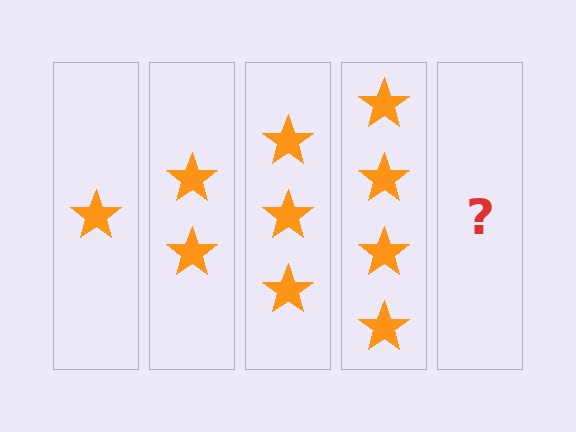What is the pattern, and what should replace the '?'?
The pattern is that each step adds one more star. The '?' should be 5 stars.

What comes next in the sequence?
The next element should be 5 stars.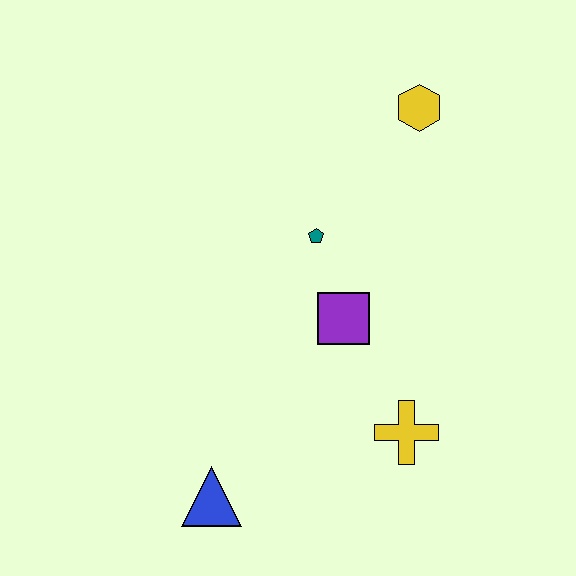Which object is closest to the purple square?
The teal pentagon is closest to the purple square.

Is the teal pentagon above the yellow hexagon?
No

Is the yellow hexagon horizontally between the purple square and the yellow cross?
No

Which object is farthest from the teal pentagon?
The blue triangle is farthest from the teal pentagon.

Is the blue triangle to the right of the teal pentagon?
No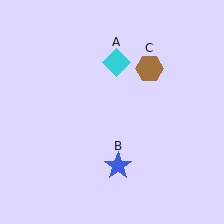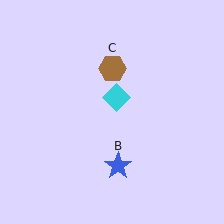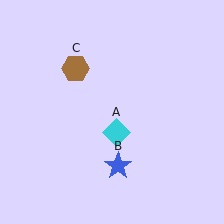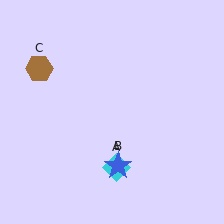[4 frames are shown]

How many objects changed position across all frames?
2 objects changed position: cyan diamond (object A), brown hexagon (object C).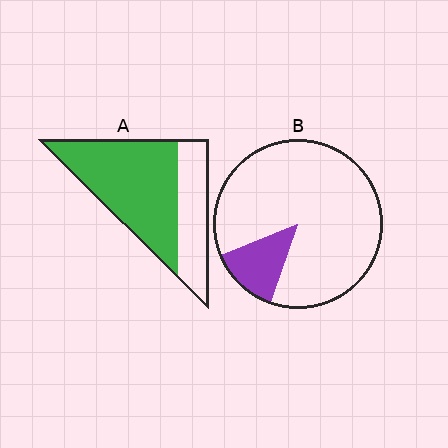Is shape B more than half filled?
No.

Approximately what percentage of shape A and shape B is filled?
A is approximately 65% and B is approximately 15%.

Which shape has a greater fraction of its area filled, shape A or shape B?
Shape A.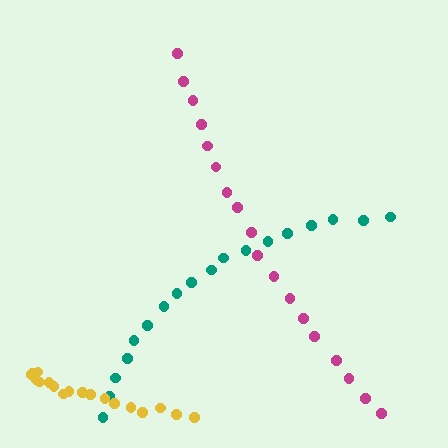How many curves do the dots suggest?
There are 3 distinct paths.